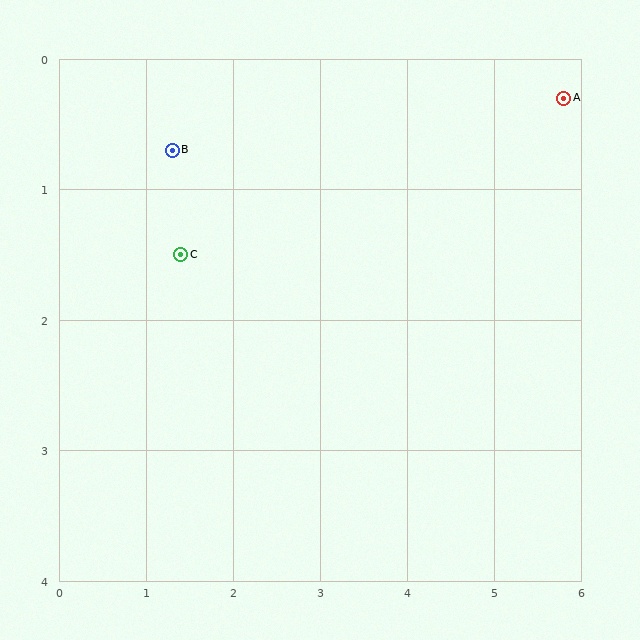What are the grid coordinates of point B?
Point B is at approximately (1.3, 0.7).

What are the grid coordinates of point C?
Point C is at approximately (1.4, 1.5).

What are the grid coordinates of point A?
Point A is at approximately (5.8, 0.3).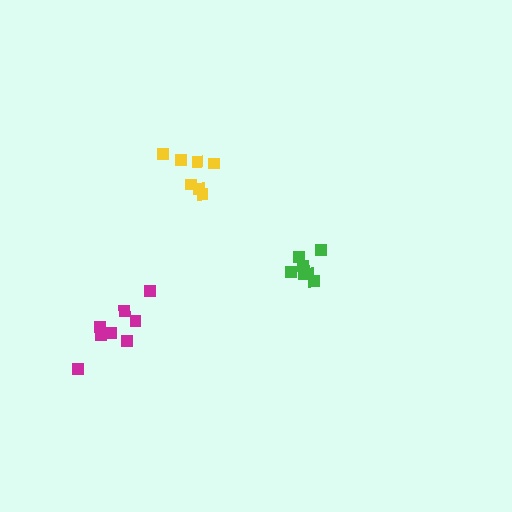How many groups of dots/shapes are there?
There are 3 groups.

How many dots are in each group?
Group 1: 8 dots, Group 2: 8 dots, Group 3: 7 dots (23 total).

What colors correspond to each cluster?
The clusters are colored: green, magenta, yellow.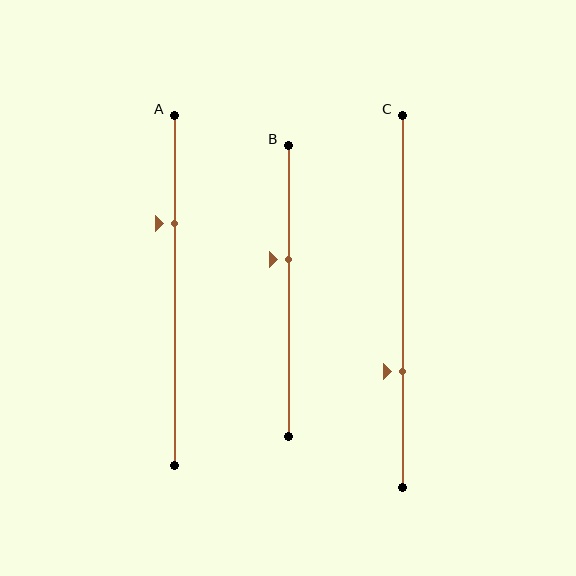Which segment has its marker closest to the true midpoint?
Segment B has its marker closest to the true midpoint.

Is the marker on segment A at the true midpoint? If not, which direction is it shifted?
No, the marker on segment A is shifted upward by about 19% of the segment length.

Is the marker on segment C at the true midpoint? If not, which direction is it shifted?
No, the marker on segment C is shifted downward by about 19% of the segment length.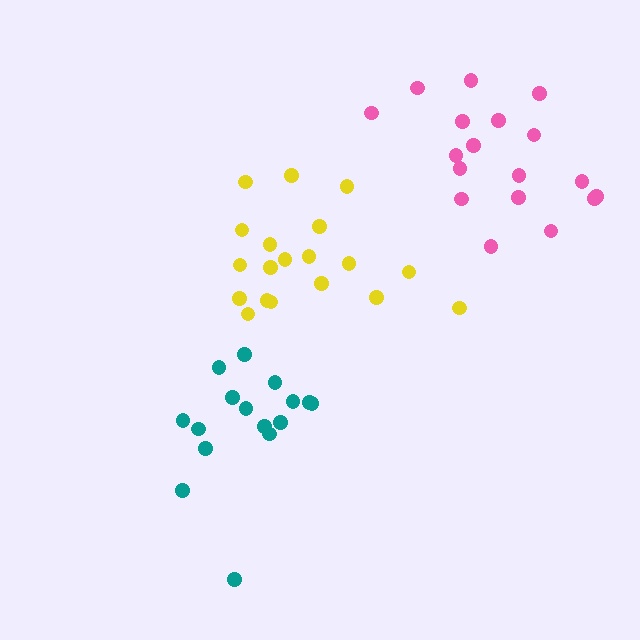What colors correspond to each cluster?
The clusters are colored: yellow, pink, teal.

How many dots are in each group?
Group 1: 19 dots, Group 2: 18 dots, Group 3: 16 dots (53 total).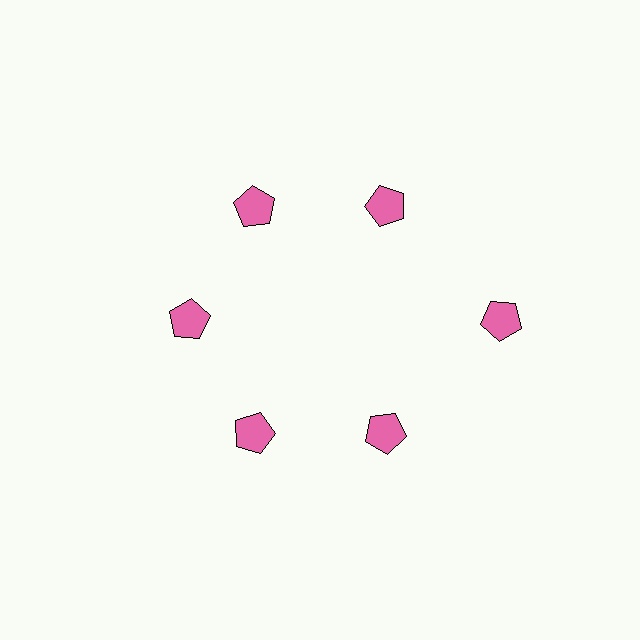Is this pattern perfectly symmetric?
No. The 6 pink pentagons are arranged in a ring, but one element near the 3 o'clock position is pushed outward from the center, breaking the 6-fold rotational symmetry.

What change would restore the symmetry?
The symmetry would be restored by moving it inward, back onto the ring so that all 6 pentagons sit at equal angles and equal distance from the center.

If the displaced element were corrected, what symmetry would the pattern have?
It would have 6-fold rotational symmetry — the pattern would map onto itself every 60 degrees.